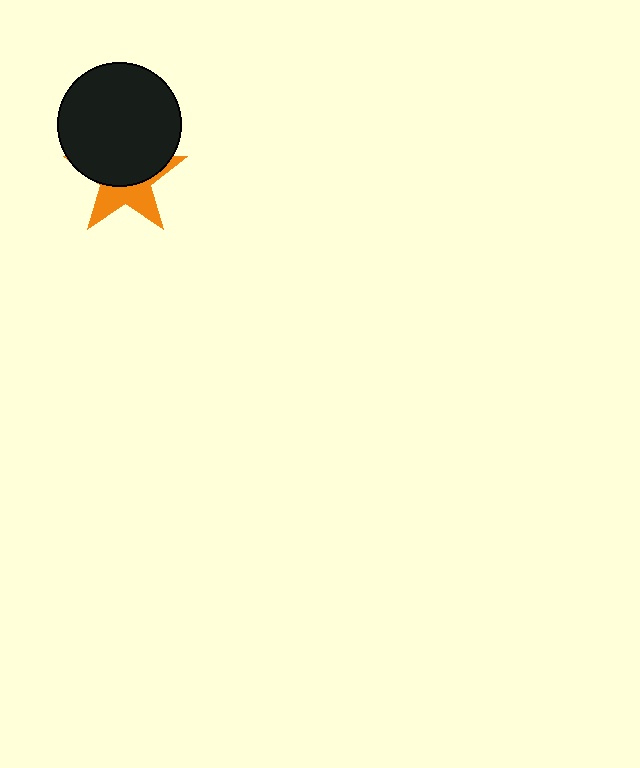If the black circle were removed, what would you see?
You would see the complete orange star.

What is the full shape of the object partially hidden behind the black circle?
The partially hidden object is an orange star.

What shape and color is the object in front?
The object in front is a black circle.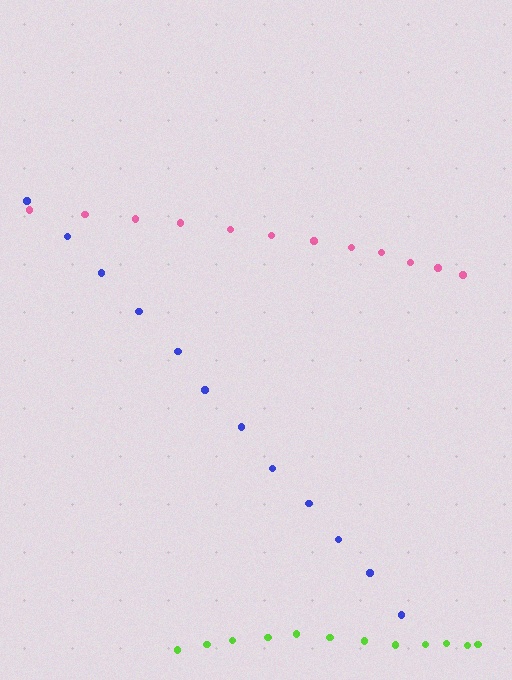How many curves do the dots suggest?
There are 3 distinct paths.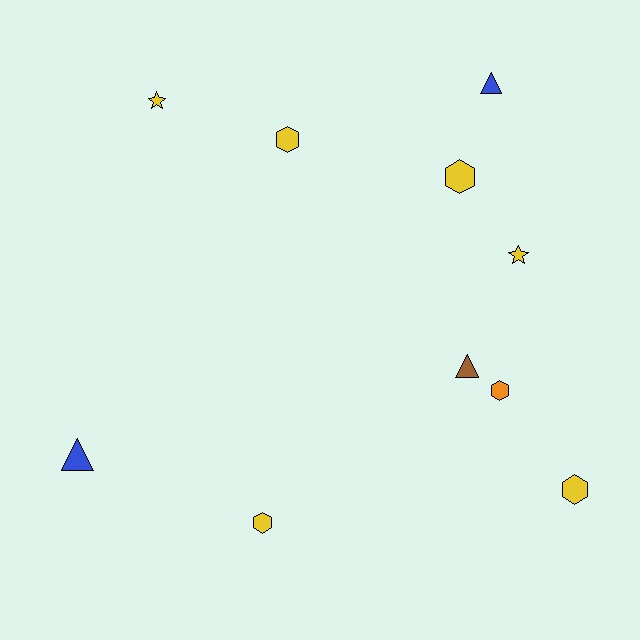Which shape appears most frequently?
Hexagon, with 5 objects.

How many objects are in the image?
There are 10 objects.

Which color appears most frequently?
Yellow, with 6 objects.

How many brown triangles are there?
There is 1 brown triangle.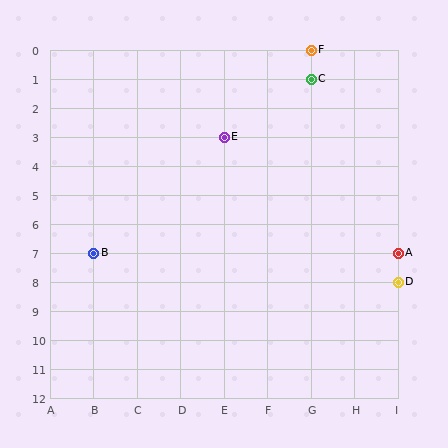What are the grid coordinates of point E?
Point E is at grid coordinates (E, 3).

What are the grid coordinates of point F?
Point F is at grid coordinates (G, 0).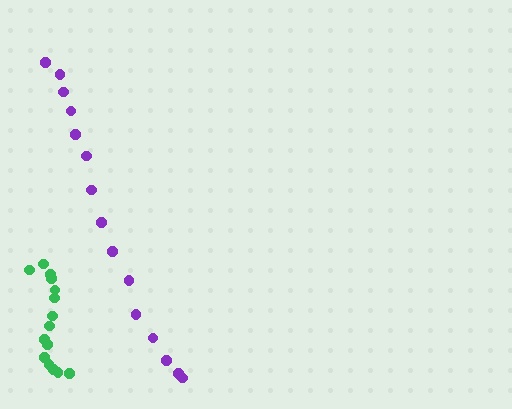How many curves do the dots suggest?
There are 2 distinct paths.